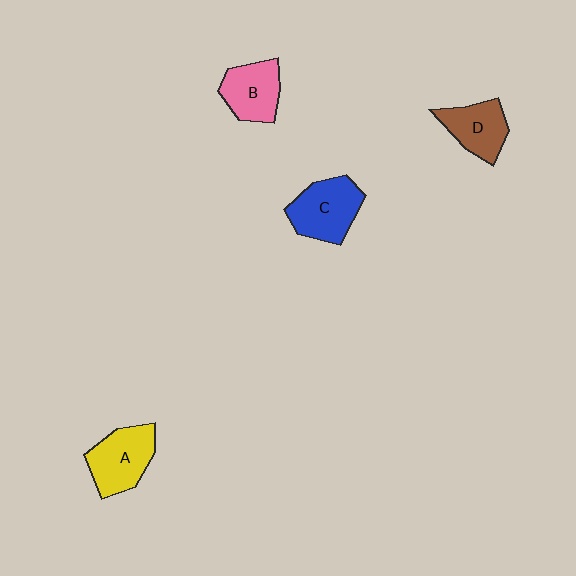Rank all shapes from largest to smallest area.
From largest to smallest: C (blue), A (yellow), B (pink), D (brown).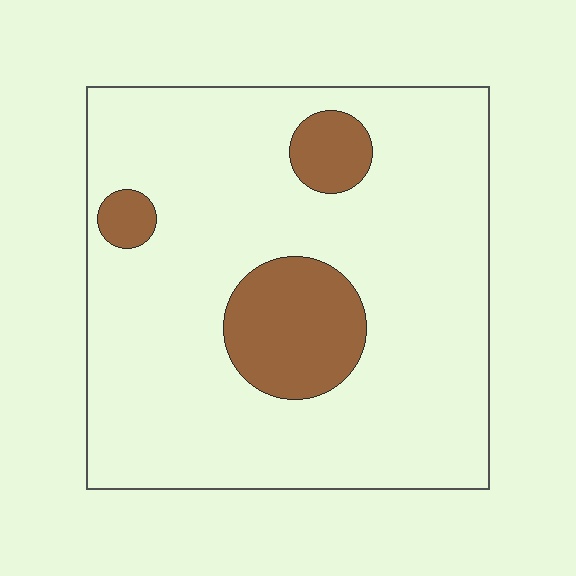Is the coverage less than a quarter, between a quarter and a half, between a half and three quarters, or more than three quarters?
Less than a quarter.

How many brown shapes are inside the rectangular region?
3.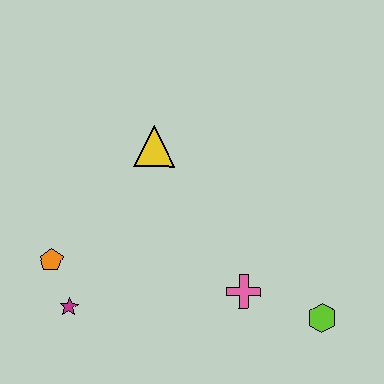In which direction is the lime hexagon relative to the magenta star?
The lime hexagon is to the right of the magenta star.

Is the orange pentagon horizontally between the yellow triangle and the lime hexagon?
No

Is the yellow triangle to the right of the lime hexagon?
No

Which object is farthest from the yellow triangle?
The lime hexagon is farthest from the yellow triangle.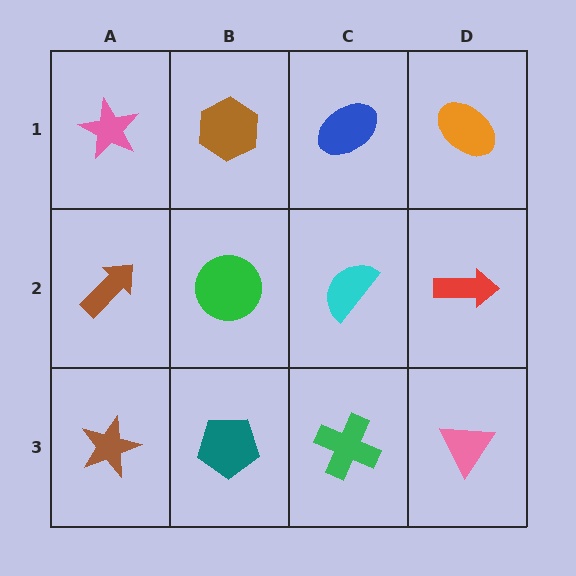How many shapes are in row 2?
4 shapes.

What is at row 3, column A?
A brown star.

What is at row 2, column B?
A green circle.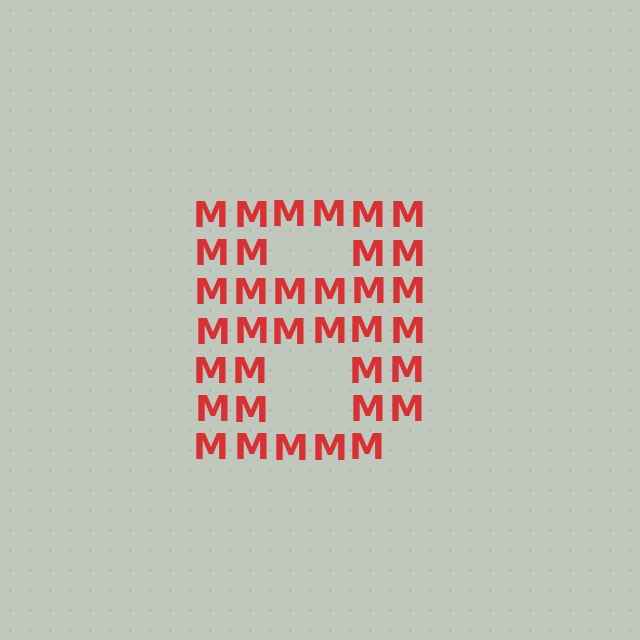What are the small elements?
The small elements are letter M's.